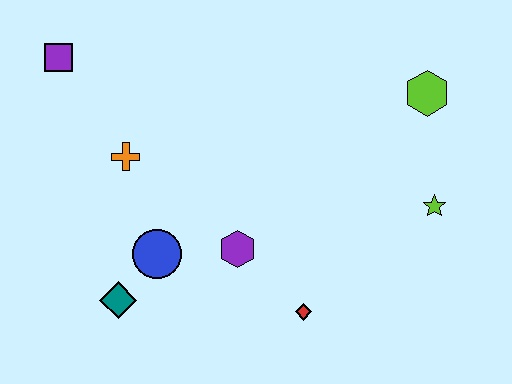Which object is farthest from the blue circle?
The lime hexagon is farthest from the blue circle.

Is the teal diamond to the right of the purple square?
Yes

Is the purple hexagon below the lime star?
Yes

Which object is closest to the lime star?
The lime hexagon is closest to the lime star.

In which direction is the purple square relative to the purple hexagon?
The purple square is above the purple hexagon.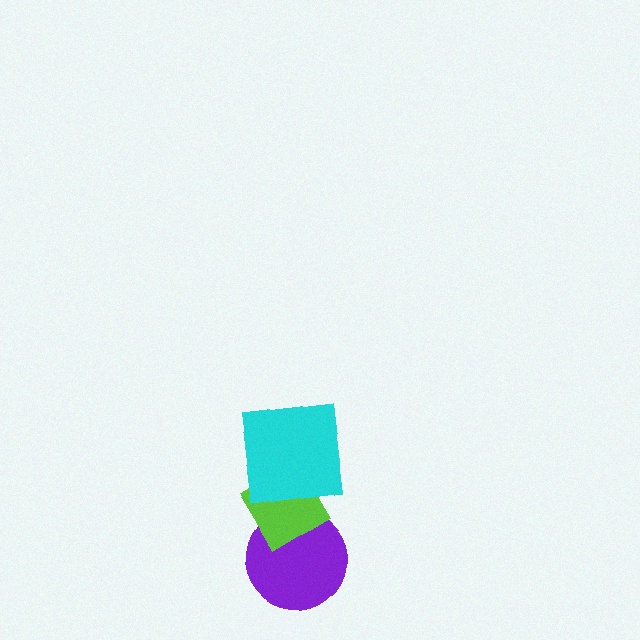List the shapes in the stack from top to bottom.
From top to bottom: the cyan square, the lime diamond, the purple circle.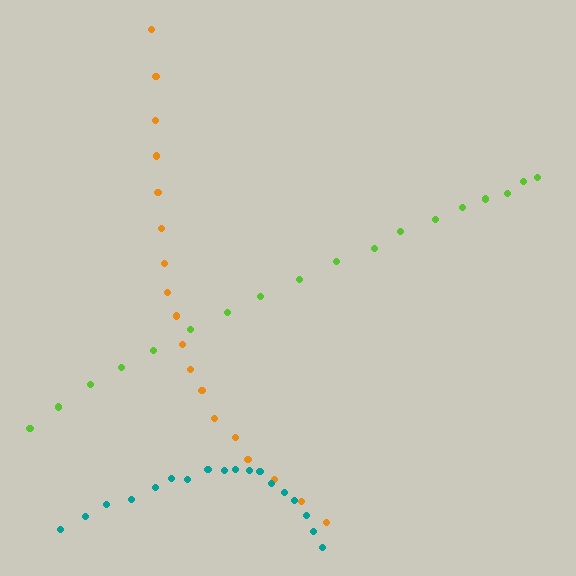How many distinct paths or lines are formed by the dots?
There are 3 distinct paths.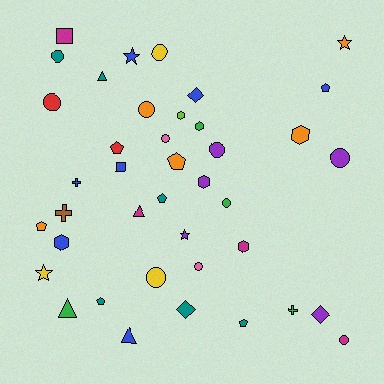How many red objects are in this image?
There are 2 red objects.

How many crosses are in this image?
There are 3 crosses.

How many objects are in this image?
There are 40 objects.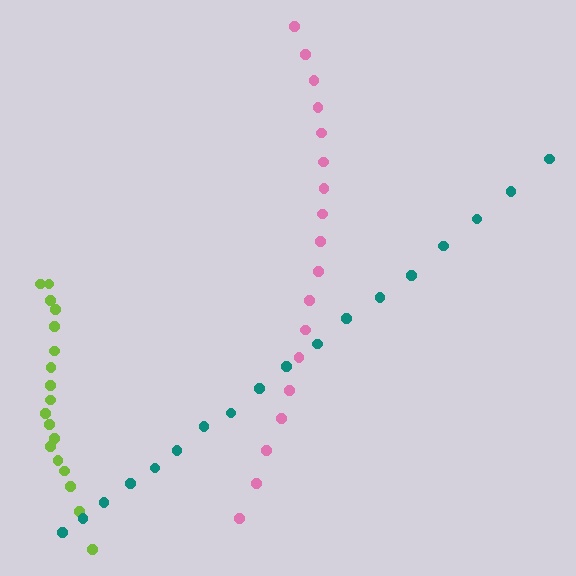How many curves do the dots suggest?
There are 3 distinct paths.